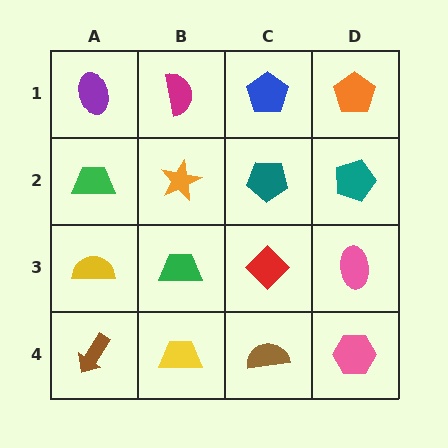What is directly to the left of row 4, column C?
A yellow trapezoid.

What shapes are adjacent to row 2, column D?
An orange pentagon (row 1, column D), a pink ellipse (row 3, column D), a teal pentagon (row 2, column C).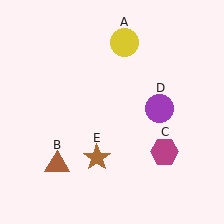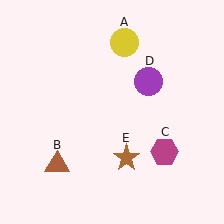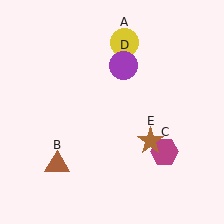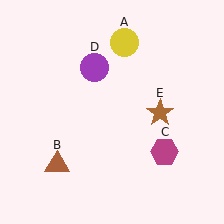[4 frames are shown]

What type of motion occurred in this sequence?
The purple circle (object D), brown star (object E) rotated counterclockwise around the center of the scene.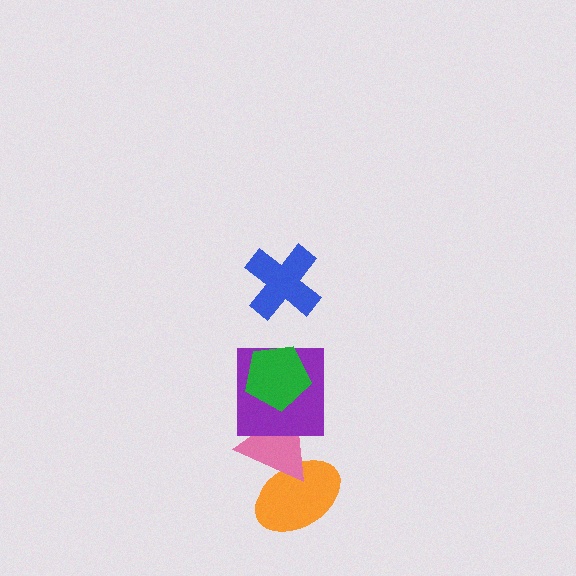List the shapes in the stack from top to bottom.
From top to bottom: the blue cross, the green pentagon, the purple square, the pink triangle, the orange ellipse.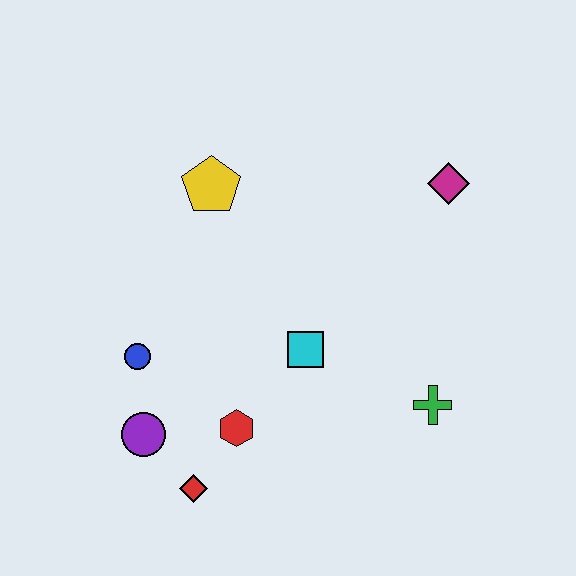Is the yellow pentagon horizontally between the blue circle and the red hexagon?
Yes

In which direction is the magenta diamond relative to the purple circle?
The magenta diamond is to the right of the purple circle.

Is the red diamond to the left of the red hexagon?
Yes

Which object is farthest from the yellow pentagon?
The green cross is farthest from the yellow pentagon.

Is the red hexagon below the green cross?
Yes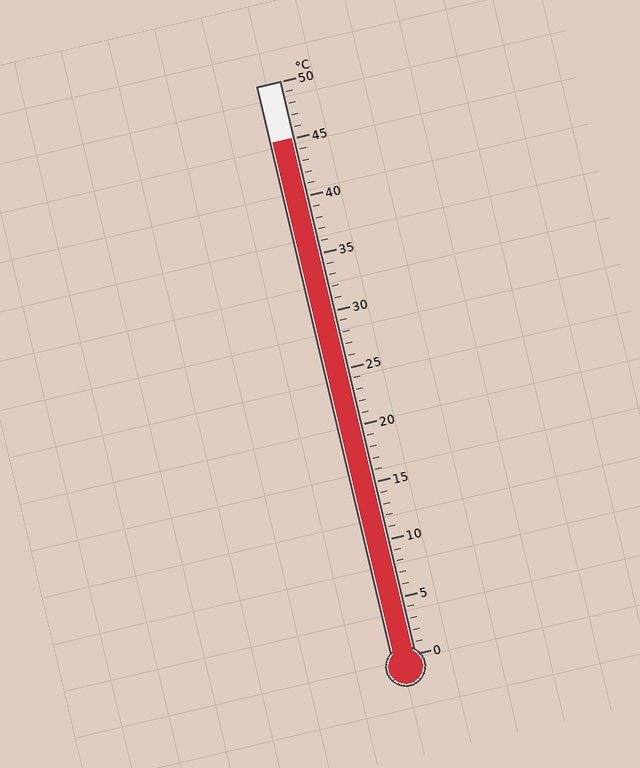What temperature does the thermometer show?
The thermometer shows approximately 45°C.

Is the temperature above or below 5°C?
The temperature is above 5°C.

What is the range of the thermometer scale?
The thermometer scale ranges from 0°C to 50°C.